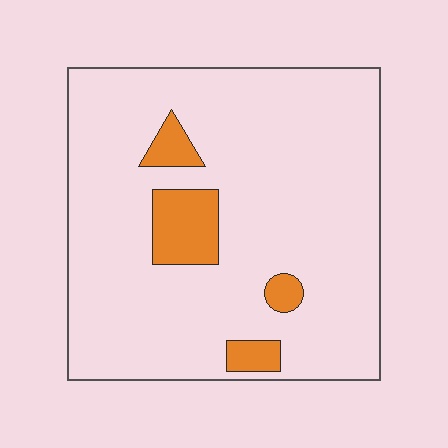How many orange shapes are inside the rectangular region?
4.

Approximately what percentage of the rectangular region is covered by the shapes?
Approximately 10%.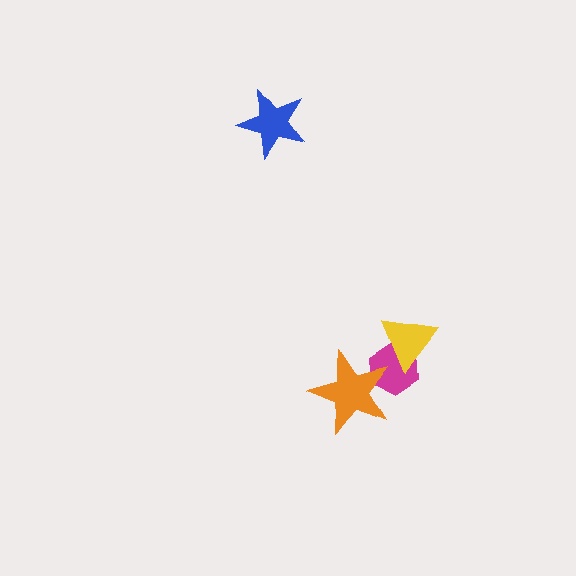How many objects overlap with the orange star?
1 object overlaps with the orange star.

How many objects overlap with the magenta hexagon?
2 objects overlap with the magenta hexagon.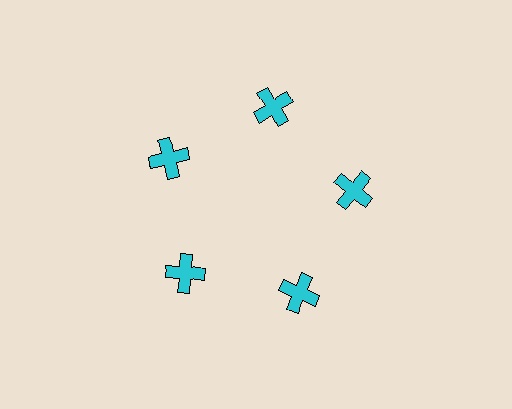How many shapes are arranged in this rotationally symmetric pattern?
There are 5 shapes, arranged in 5 groups of 1.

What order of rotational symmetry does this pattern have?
This pattern has 5-fold rotational symmetry.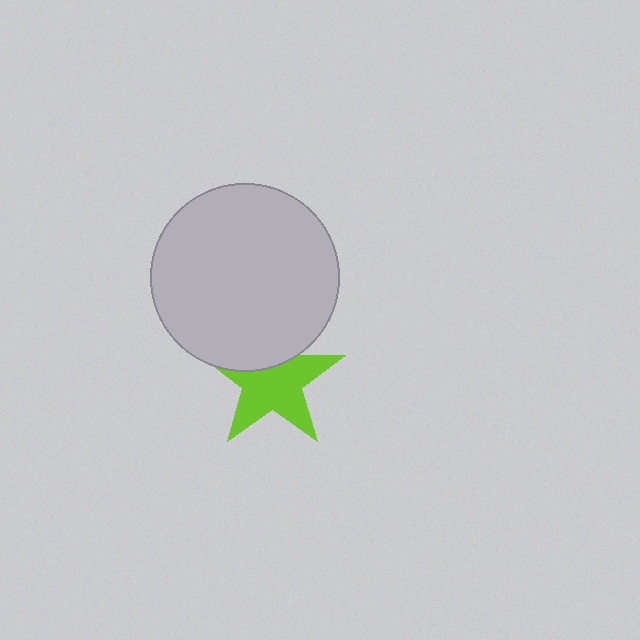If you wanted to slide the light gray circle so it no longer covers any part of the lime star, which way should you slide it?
Slide it up — that is the most direct way to separate the two shapes.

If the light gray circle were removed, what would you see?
You would see the complete lime star.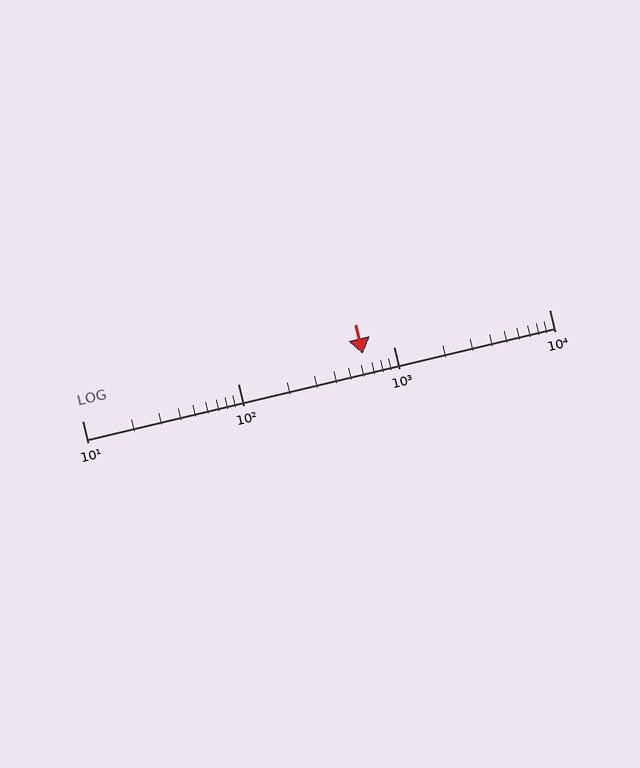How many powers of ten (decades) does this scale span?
The scale spans 3 decades, from 10 to 10000.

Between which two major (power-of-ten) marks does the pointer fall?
The pointer is between 100 and 1000.